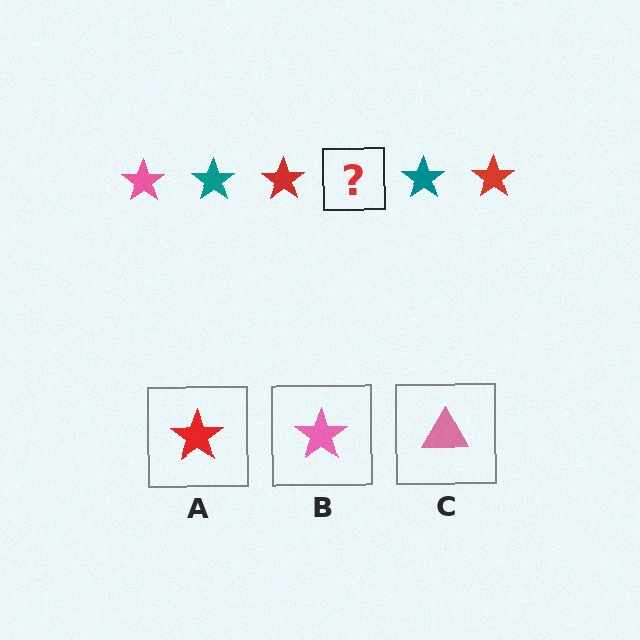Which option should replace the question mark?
Option B.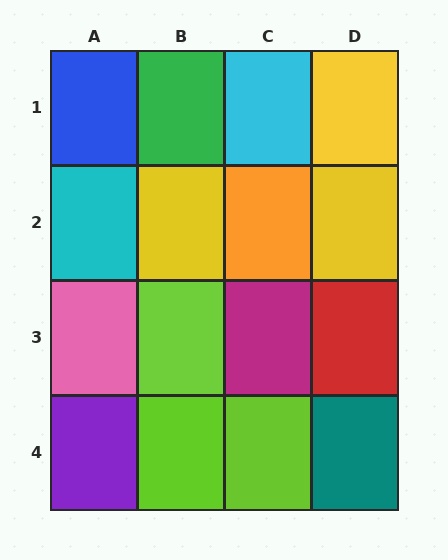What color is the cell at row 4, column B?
Lime.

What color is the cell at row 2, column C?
Orange.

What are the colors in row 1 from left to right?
Blue, green, cyan, yellow.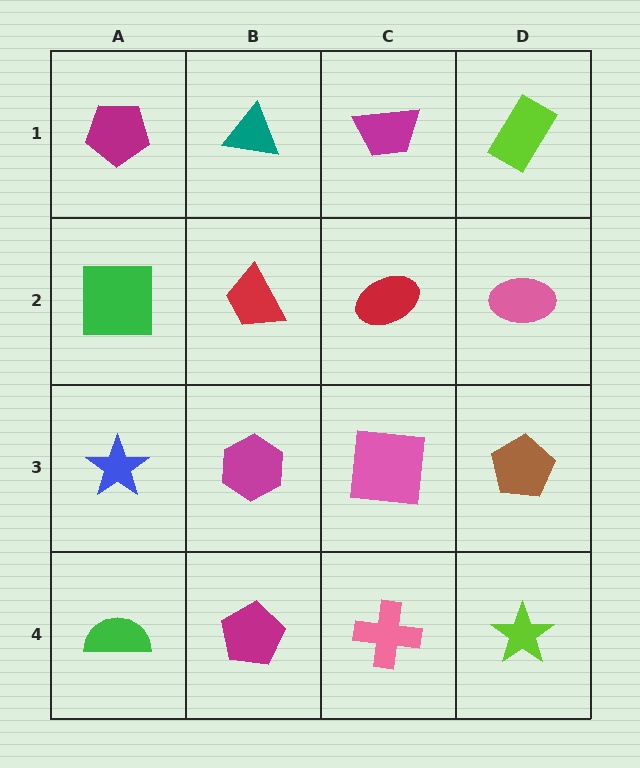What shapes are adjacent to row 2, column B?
A teal triangle (row 1, column B), a magenta hexagon (row 3, column B), a green square (row 2, column A), a red ellipse (row 2, column C).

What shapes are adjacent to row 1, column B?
A red trapezoid (row 2, column B), a magenta pentagon (row 1, column A), a magenta trapezoid (row 1, column C).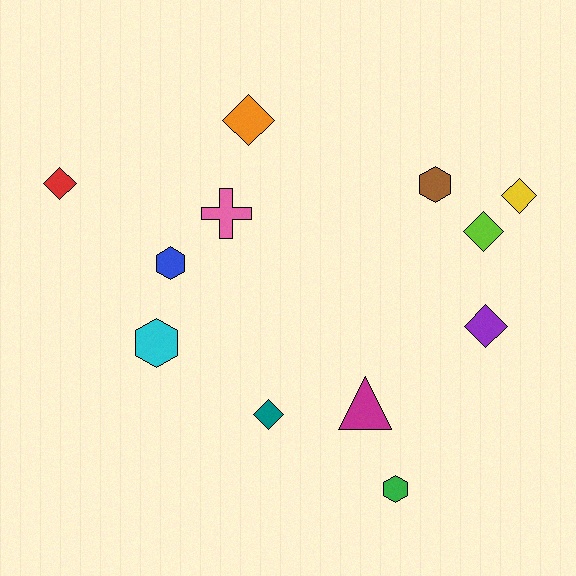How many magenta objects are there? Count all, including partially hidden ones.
There is 1 magenta object.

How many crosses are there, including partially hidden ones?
There is 1 cross.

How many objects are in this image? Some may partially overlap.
There are 12 objects.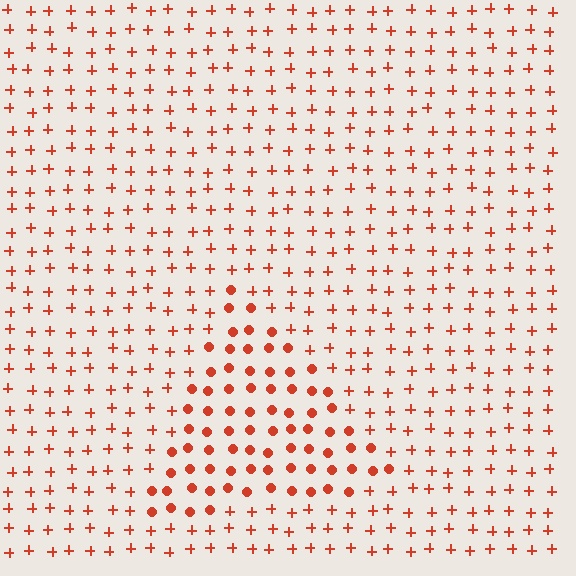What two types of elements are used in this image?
The image uses circles inside the triangle region and plus signs outside it.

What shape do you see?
I see a triangle.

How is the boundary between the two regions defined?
The boundary is defined by a change in element shape: circles inside vs. plus signs outside. All elements share the same color and spacing.